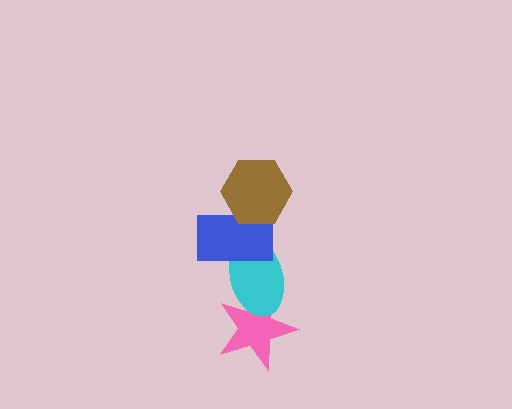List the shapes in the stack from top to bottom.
From top to bottom: the brown hexagon, the blue rectangle, the cyan ellipse, the pink star.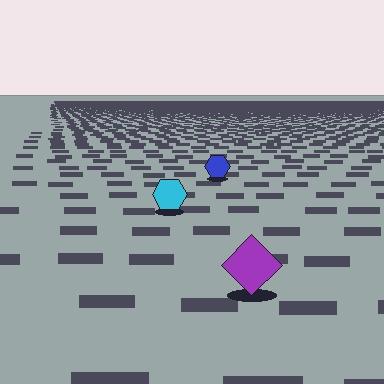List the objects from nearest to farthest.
From nearest to farthest: the purple diamond, the cyan hexagon, the blue hexagon.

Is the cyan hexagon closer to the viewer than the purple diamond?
No. The purple diamond is closer — you can tell from the texture gradient: the ground texture is coarser near it.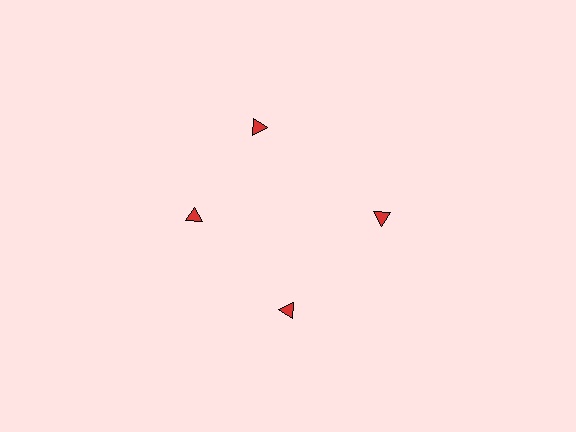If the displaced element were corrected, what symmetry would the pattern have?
It would have 4-fold rotational symmetry — the pattern would map onto itself every 90 degrees.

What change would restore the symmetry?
The symmetry would be restored by rotating it back into even spacing with its neighbors so that all 4 triangles sit at equal angles and equal distance from the center.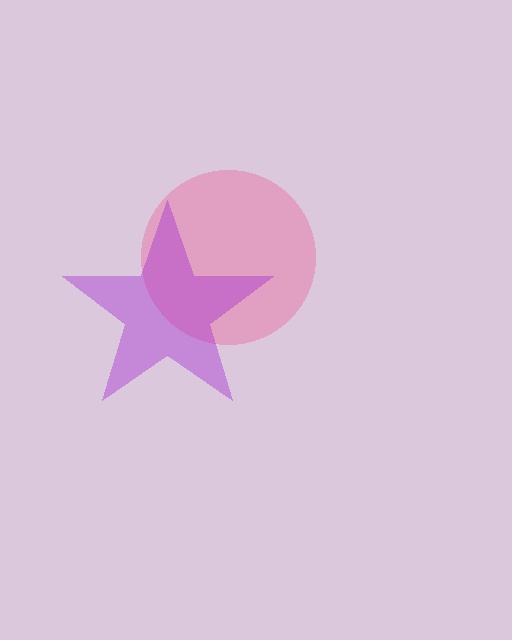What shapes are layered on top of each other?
The layered shapes are: a pink circle, a purple star.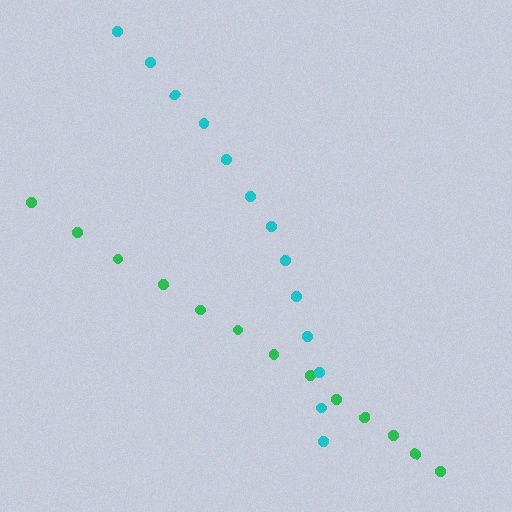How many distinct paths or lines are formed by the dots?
There are 2 distinct paths.